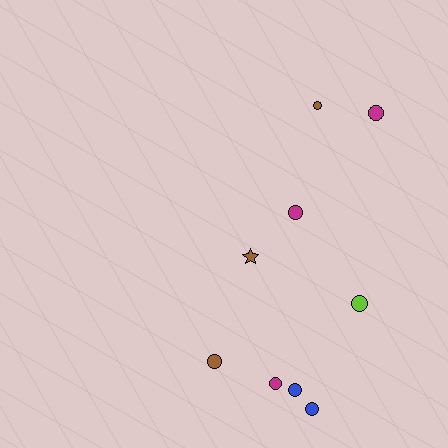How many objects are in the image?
There are 9 objects.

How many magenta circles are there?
There are 3 magenta circles.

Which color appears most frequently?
Brown, with 3 objects.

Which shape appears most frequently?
Circle, with 8 objects.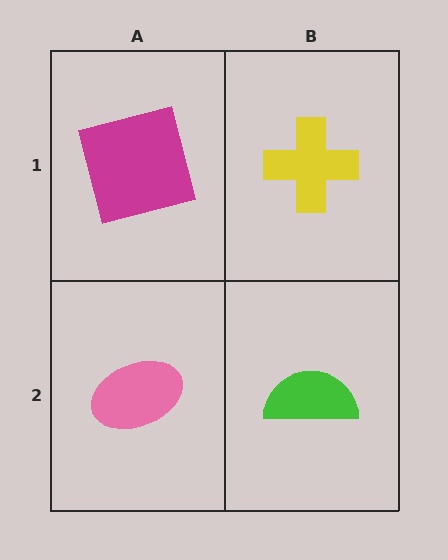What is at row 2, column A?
A pink ellipse.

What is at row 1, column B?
A yellow cross.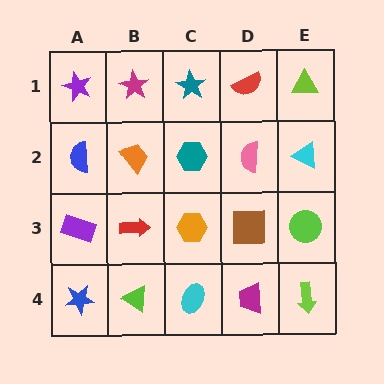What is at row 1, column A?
A purple star.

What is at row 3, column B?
A red arrow.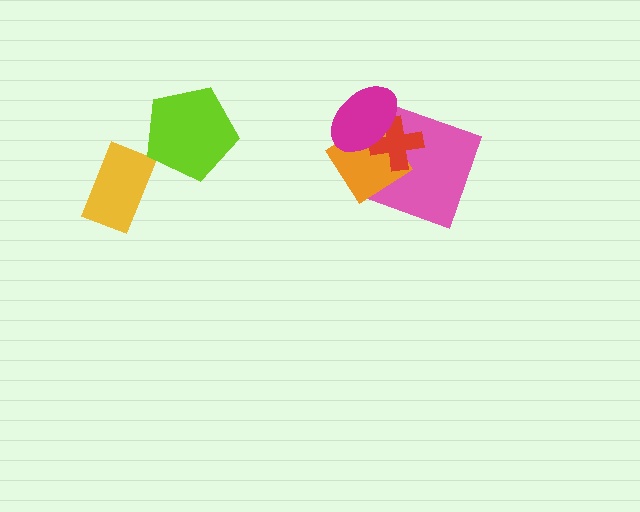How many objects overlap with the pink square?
3 objects overlap with the pink square.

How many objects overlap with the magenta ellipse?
3 objects overlap with the magenta ellipse.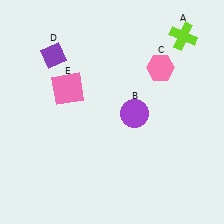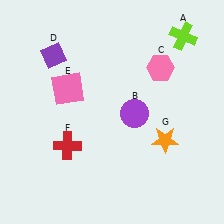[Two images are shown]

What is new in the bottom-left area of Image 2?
A red cross (F) was added in the bottom-left area of Image 2.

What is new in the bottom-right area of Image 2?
An orange star (G) was added in the bottom-right area of Image 2.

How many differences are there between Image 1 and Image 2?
There are 2 differences between the two images.